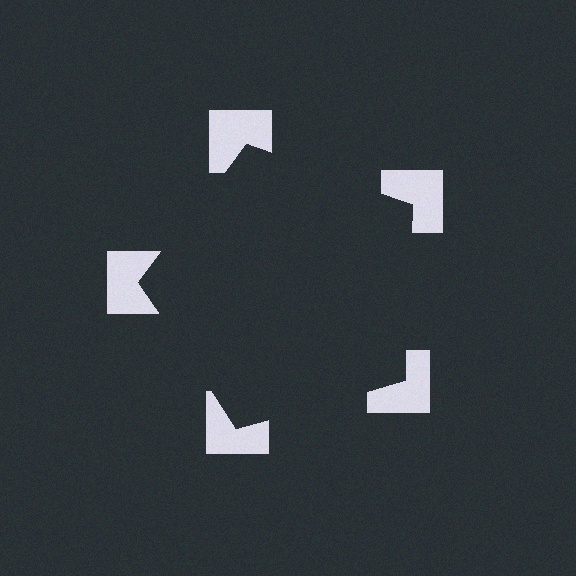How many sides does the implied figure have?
5 sides.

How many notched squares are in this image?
There are 5 — one at each vertex of the illusory pentagon.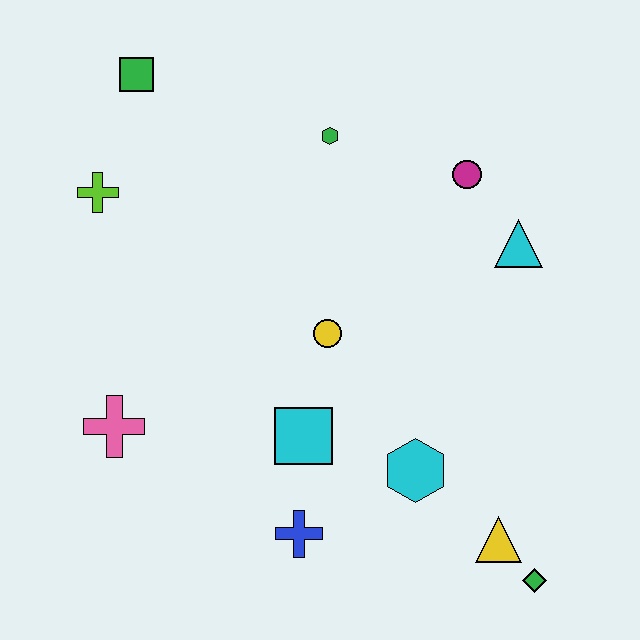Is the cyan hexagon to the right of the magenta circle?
No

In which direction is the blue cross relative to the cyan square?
The blue cross is below the cyan square.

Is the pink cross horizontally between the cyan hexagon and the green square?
No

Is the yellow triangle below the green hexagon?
Yes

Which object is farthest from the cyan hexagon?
The green square is farthest from the cyan hexagon.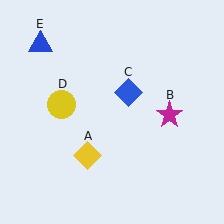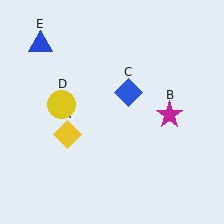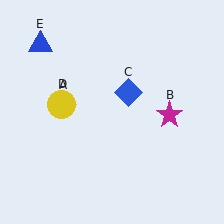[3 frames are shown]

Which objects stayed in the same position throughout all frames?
Magenta star (object B) and blue diamond (object C) and yellow circle (object D) and blue triangle (object E) remained stationary.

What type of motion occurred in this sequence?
The yellow diamond (object A) rotated clockwise around the center of the scene.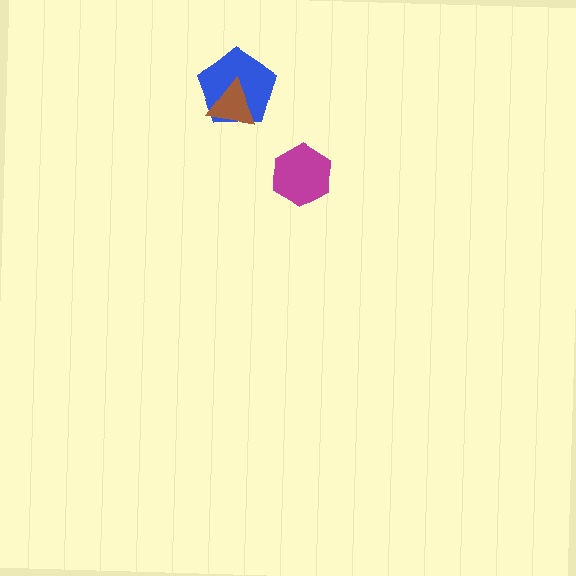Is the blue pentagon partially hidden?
Yes, it is partially covered by another shape.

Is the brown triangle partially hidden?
No, no other shape covers it.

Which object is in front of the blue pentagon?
The brown triangle is in front of the blue pentagon.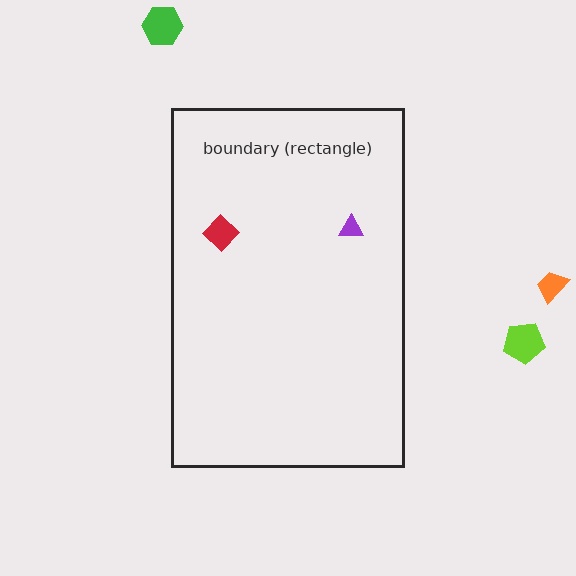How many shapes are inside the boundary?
2 inside, 3 outside.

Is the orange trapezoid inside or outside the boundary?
Outside.